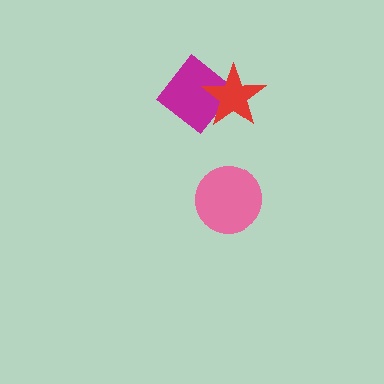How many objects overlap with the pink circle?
0 objects overlap with the pink circle.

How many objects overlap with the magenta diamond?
1 object overlaps with the magenta diamond.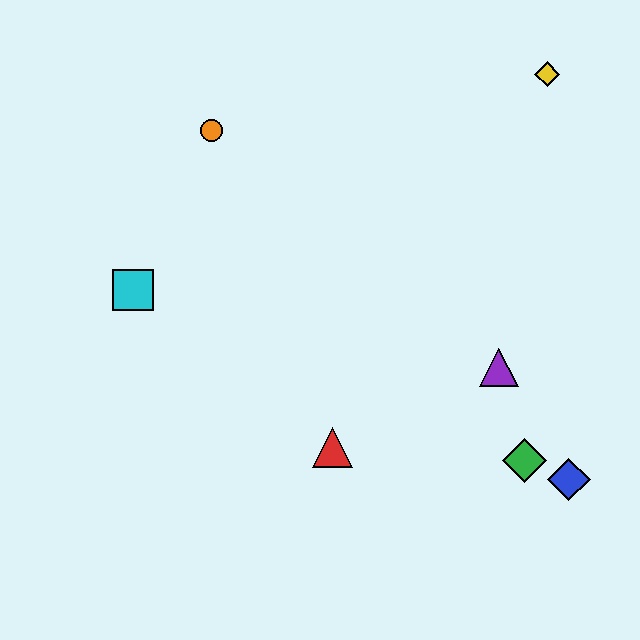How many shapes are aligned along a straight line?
3 shapes (the blue diamond, the green diamond, the cyan square) are aligned along a straight line.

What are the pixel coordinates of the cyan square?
The cyan square is at (133, 290).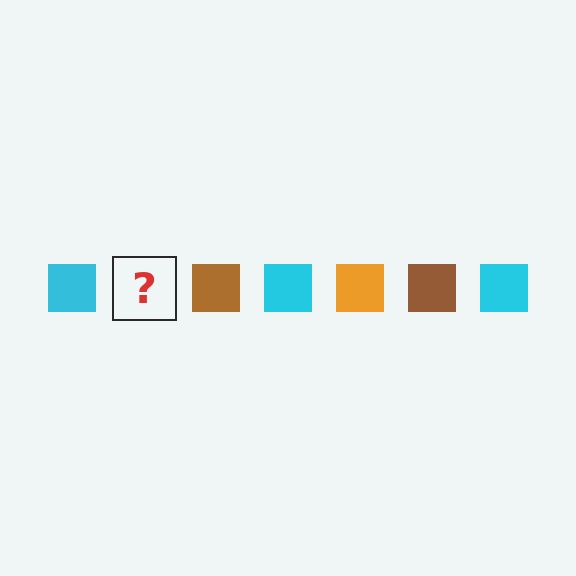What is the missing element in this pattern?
The missing element is an orange square.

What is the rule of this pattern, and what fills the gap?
The rule is that the pattern cycles through cyan, orange, brown squares. The gap should be filled with an orange square.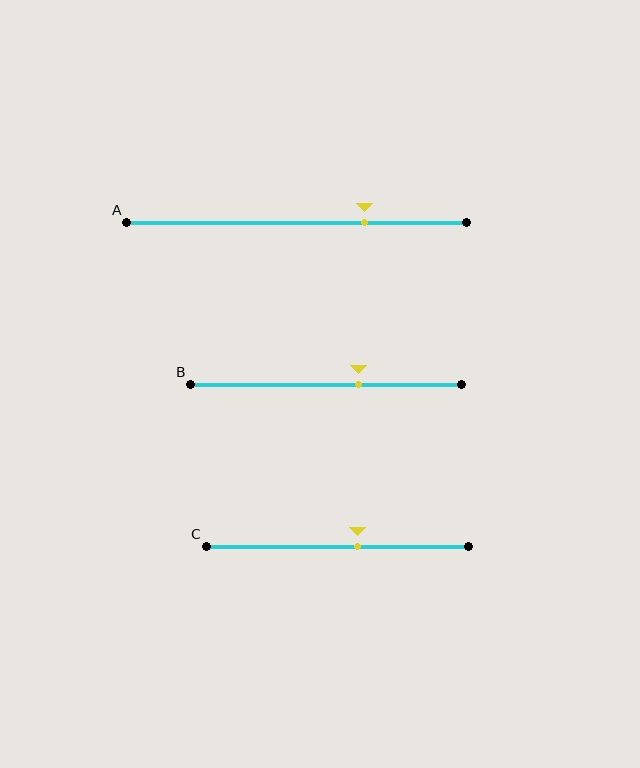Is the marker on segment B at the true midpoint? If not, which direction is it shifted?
No, the marker on segment B is shifted to the right by about 12% of the segment length.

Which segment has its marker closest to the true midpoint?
Segment C has its marker closest to the true midpoint.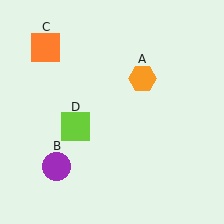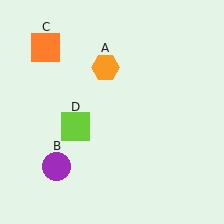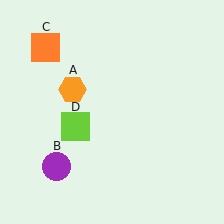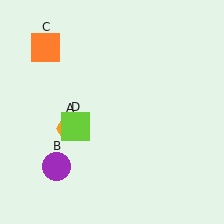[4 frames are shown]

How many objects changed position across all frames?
1 object changed position: orange hexagon (object A).